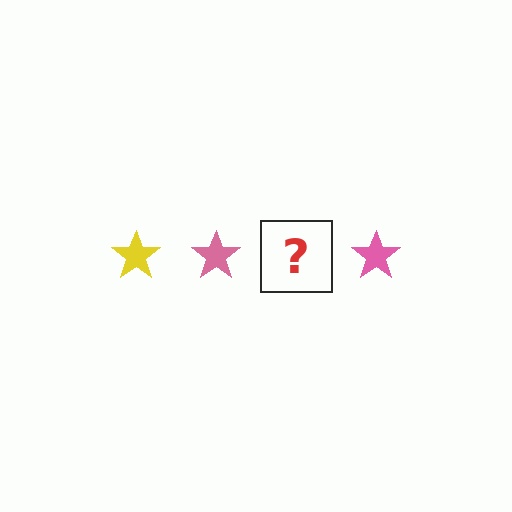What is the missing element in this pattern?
The missing element is a yellow star.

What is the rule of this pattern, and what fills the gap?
The rule is that the pattern cycles through yellow, pink stars. The gap should be filled with a yellow star.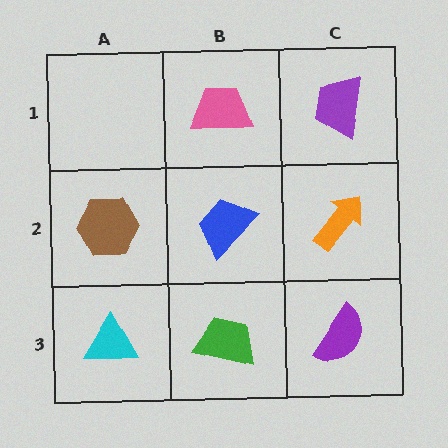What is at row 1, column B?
A pink trapezoid.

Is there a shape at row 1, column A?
No, that cell is empty.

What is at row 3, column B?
A green trapezoid.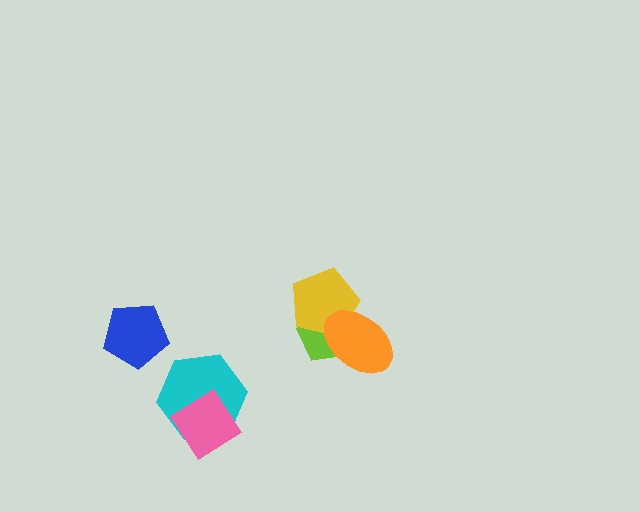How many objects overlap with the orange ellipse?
2 objects overlap with the orange ellipse.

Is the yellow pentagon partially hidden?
Yes, it is partially covered by another shape.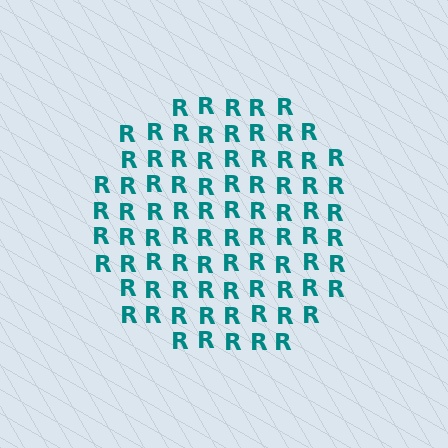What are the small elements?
The small elements are letter R's.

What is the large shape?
The large shape is a circle.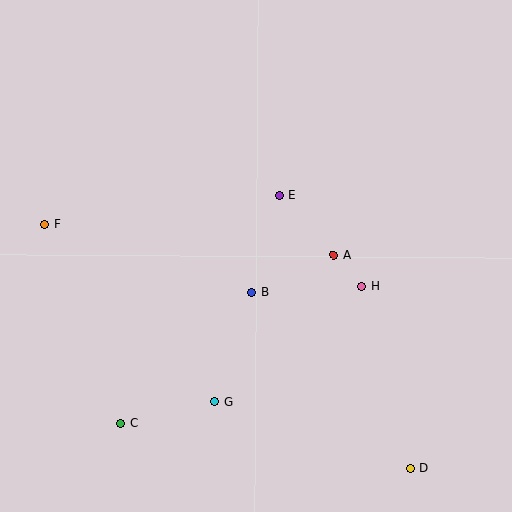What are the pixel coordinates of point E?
Point E is at (280, 196).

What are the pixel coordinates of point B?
Point B is at (252, 292).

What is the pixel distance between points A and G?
The distance between A and G is 189 pixels.